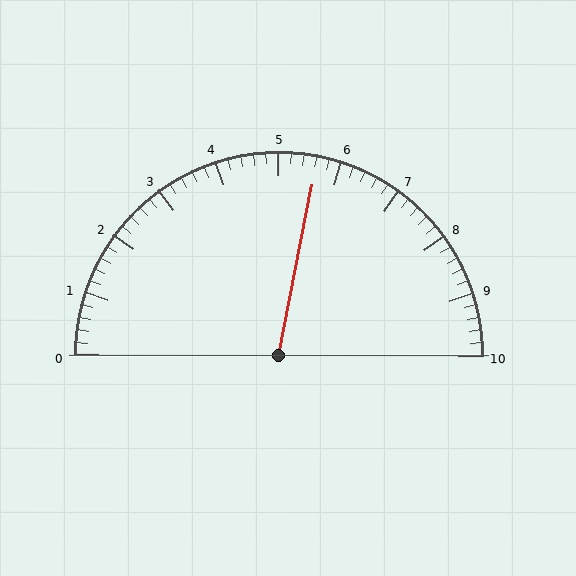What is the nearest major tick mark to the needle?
The nearest major tick mark is 6.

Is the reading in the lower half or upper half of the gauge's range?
The reading is in the upper half of the range (0 to 10).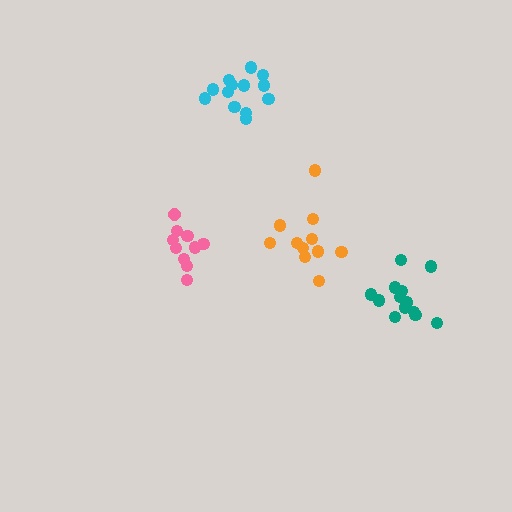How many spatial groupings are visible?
There are 4 spatial groupings.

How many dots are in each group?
Group 1: 10 dots, Group 2: 13 dots, Group 3: 13 dots, Group 4: 11 dots (47 total).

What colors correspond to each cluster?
The clusters are colored: pink, teal, cyan, orange.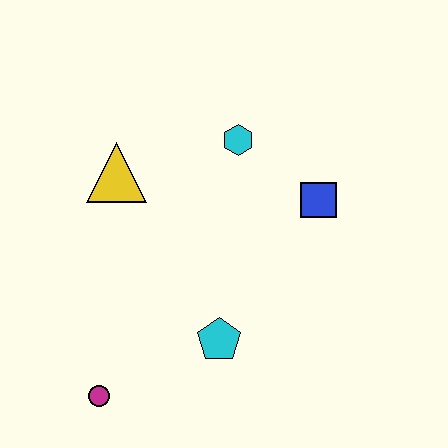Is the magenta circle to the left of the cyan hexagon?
Yes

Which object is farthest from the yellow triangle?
The magenta circle is farthest from the yellow triangle.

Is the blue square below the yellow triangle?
Yes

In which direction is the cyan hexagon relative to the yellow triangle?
The cyan hexagon is to the right of the yellow triangle.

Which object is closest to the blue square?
The cyan hexagon is closest to the blue square.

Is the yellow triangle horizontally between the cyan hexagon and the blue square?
No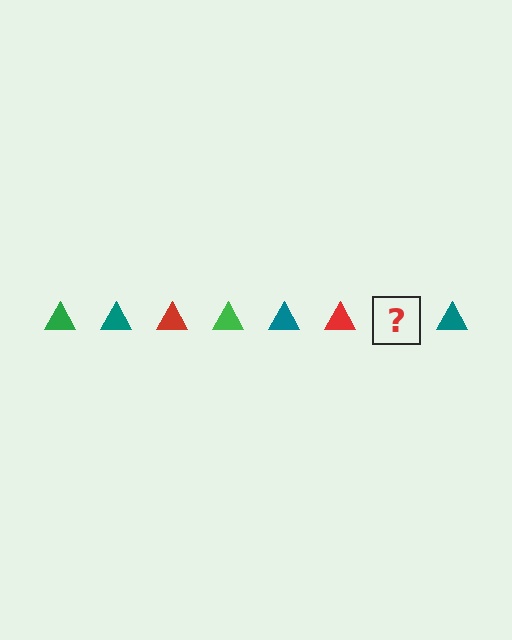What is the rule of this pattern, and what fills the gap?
The rule is that the pattern cycles through green, teal, red triangles. The gap should be filled with a green triangle.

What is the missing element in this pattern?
The missing element is a green triangle.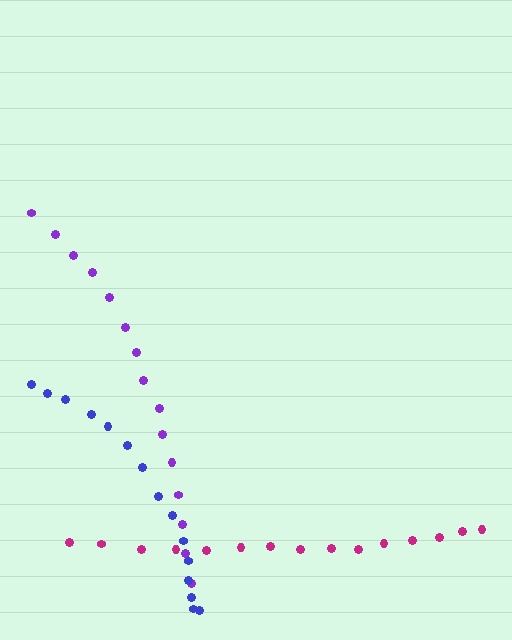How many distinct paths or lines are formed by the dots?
There are 3 distinct paths.